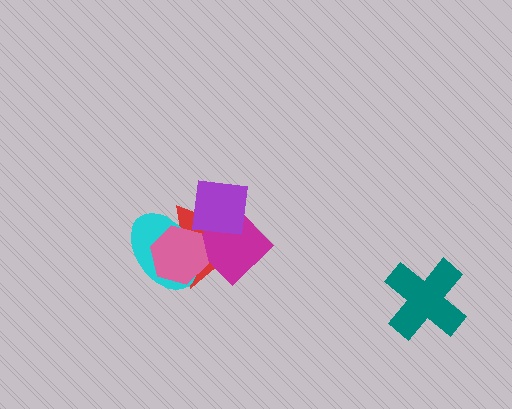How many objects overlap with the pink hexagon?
3 objects overlap with the pink hexagon.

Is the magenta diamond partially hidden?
Yes, it is partially covered by another shape.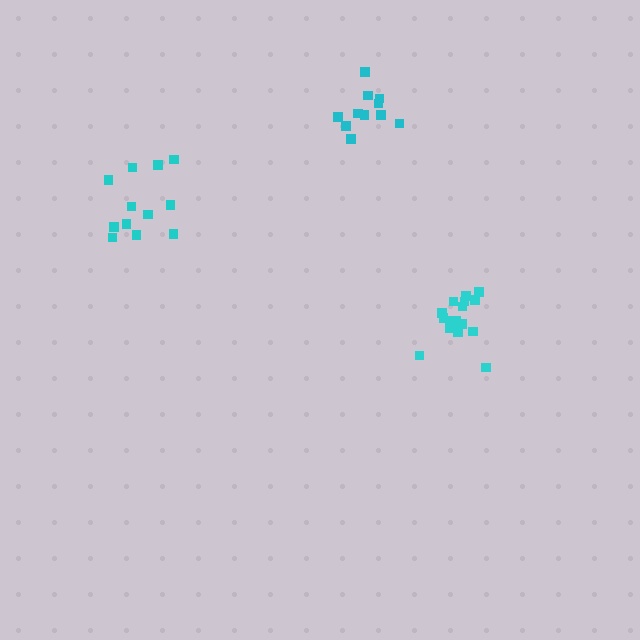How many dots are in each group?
Group 1: 17 dots, Group 2: 11 dots, Group 3: 12 dots (40 total).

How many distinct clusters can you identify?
There are 3 distinct clusters.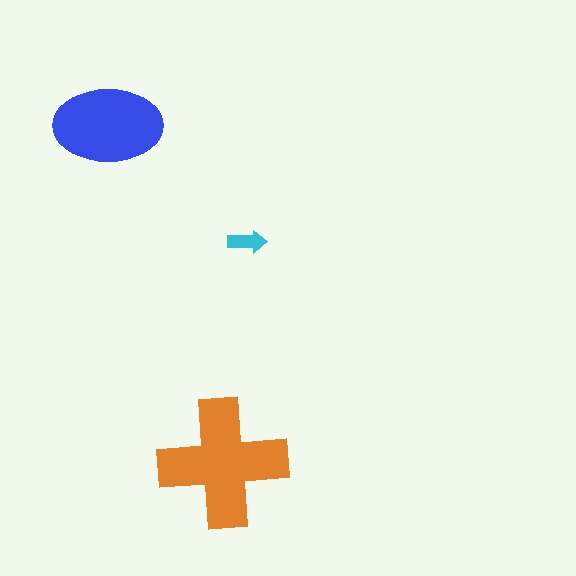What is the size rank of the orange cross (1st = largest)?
1st.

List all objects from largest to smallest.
The orange cross, the blue ellipse, the cyan arrow.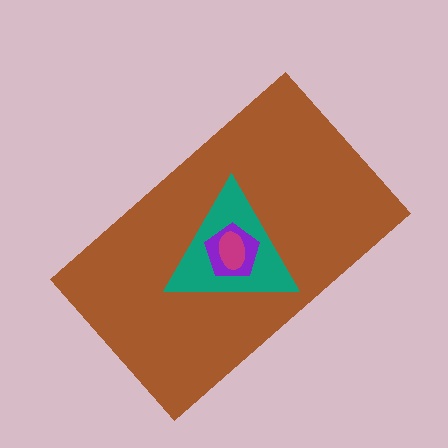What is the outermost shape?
The brown rectangle.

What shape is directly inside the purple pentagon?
The magenta ellipse.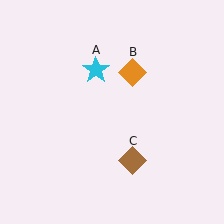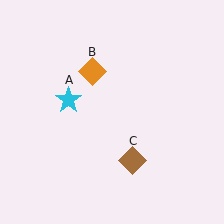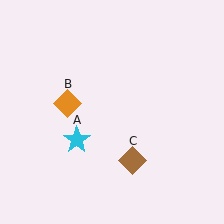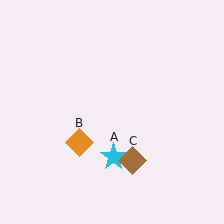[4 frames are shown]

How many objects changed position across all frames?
2 objects changed position: cyan star (object A), orange diamond (object B).